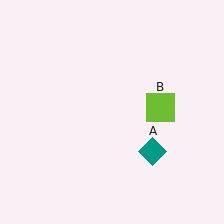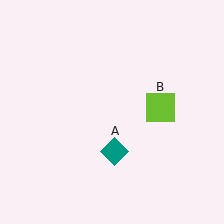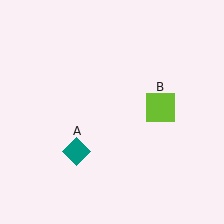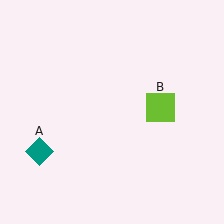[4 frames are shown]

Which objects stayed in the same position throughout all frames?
Lime square (object B) remained stationary.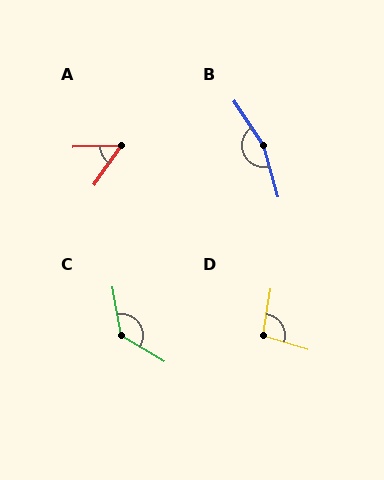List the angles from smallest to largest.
A (54°), D (98°), C (130°), B (162°).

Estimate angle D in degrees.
Approximately 98 degrees.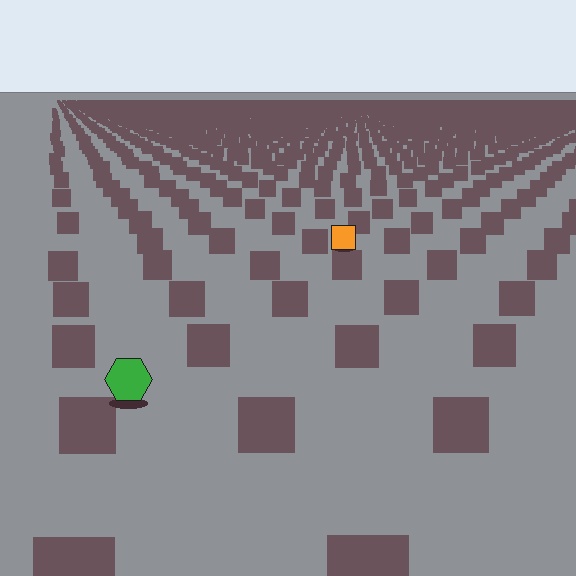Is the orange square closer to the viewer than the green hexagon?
No. The green hexagon is closer — you can tell from the texture gradient: the ground texture is coarser near it.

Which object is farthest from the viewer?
The orange square is farthest from the viewer. It appears smaller and the ground texture around it is denser.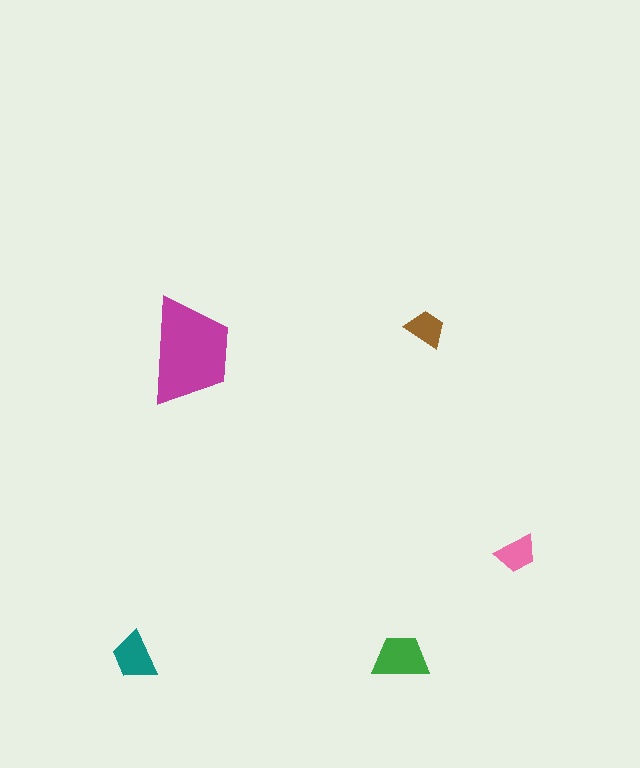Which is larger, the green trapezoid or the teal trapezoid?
The green one.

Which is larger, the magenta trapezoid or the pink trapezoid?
The magenta one.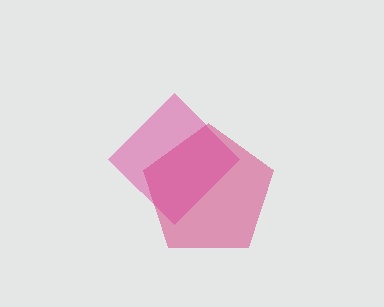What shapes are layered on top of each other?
The layered shapes are: a pink pentagon, a magenta diamond.